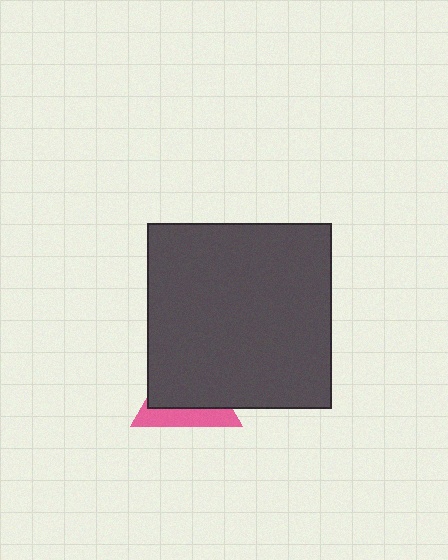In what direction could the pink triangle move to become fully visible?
The pink triangle could move down. That would shift it out from behind the dark gray square entirely.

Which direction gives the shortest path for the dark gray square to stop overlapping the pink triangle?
Moving up gives the shortest separation.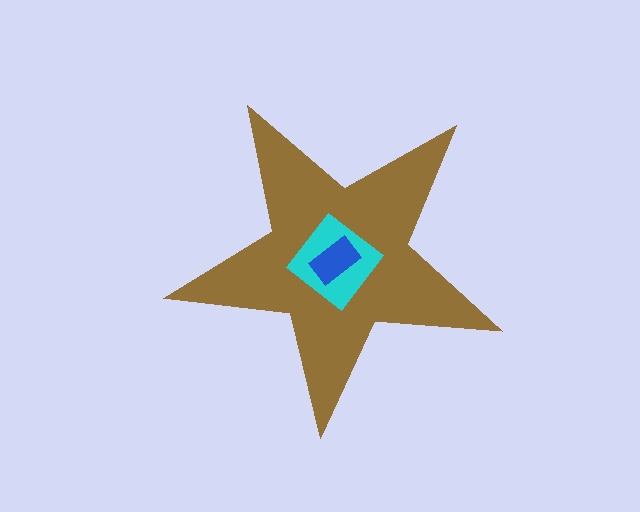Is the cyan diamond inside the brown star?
Yes.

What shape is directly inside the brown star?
The cyan diamond.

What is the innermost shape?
The blue rectangle.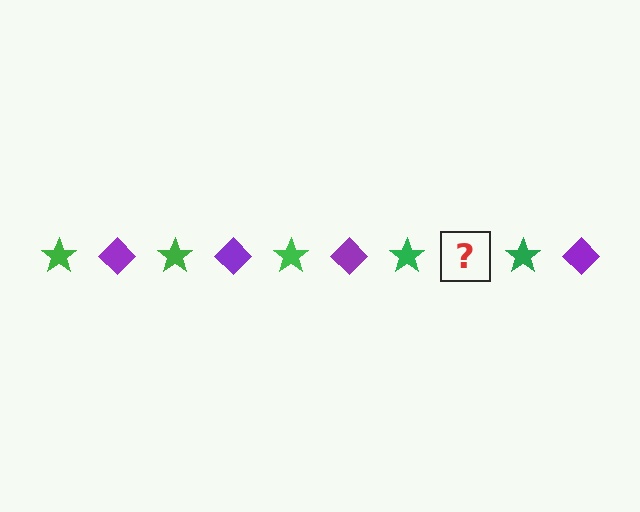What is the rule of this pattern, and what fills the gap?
The rule is that the pattern alternates between green star and purple diamond. The gap should be filled with a purple diamond.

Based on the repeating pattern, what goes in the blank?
The blank should be a purple diamond.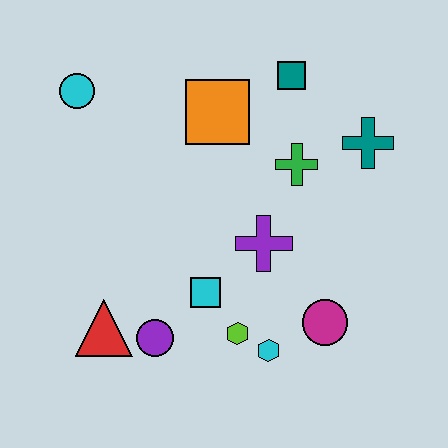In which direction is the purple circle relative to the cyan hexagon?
The purple circle is to the left of the cyan hexagon.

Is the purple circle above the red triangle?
No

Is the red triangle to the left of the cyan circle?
No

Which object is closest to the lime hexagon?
The cyan hexagon is closest to the lime hexagon.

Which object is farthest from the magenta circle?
The cyan circle is farthest from the magenta circle.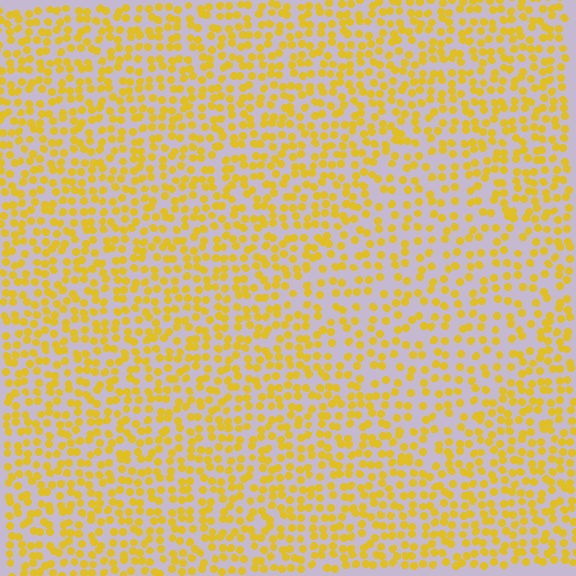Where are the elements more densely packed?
The elements are more densely packed outside the diamond boundary.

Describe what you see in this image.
The image contains small yellow elements arranged at two different densities. A diamond-shaped region is visible where the elements are less densely packed than the surrounding area.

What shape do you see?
I see a diamond.